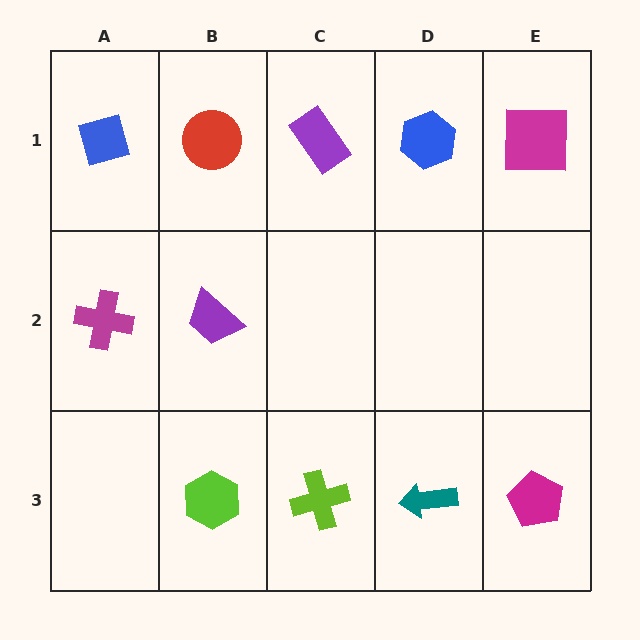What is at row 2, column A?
A magenta cross.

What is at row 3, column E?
A magenta pentagon.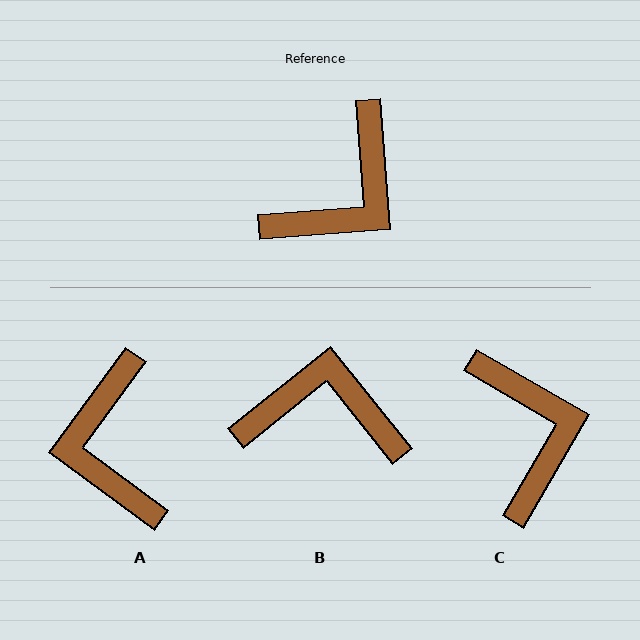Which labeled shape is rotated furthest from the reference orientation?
A, about 131 degrees away.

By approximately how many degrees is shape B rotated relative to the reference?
Approximately 124 degrees counter-clockwise.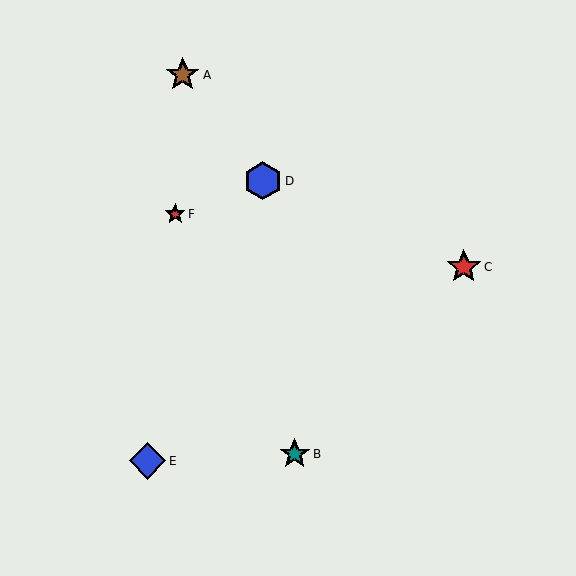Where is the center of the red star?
The center of the red star is at (175, 214).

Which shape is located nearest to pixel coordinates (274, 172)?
The blue hexagon (labeled D) at (263, 181) is nearest to that location.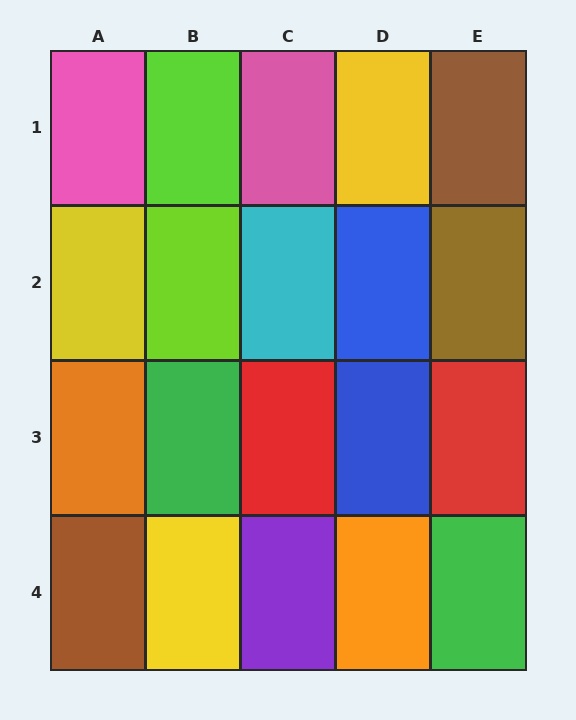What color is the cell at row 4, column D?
Orange.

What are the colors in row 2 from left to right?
Yellow, lime, cyan, blue, brown.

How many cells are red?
2 cells are red.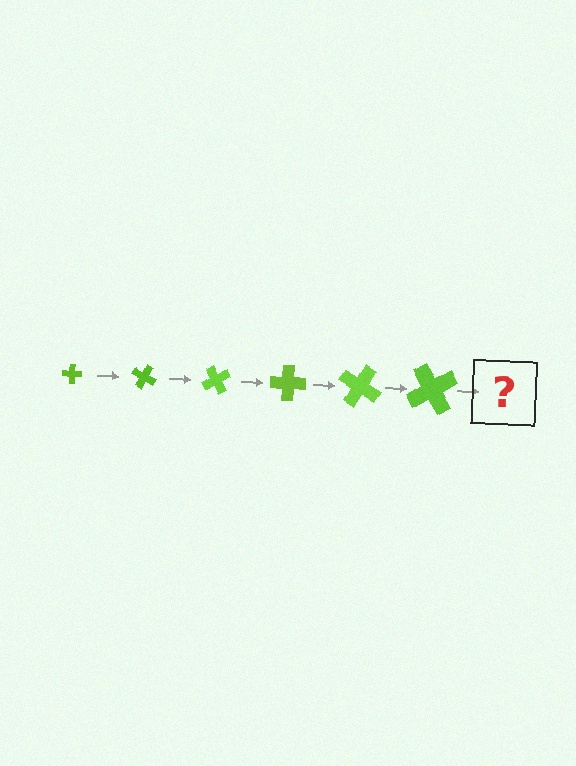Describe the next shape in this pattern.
It should be a cross, larger than the previous one and rotated 180 degrees from the start.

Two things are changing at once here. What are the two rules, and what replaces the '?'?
The two rules are that the cross grows larger each step and it rotates 30 degrees each step. The '?' should be a cross, larger than the previous one and rotated 180 degrees from the start.